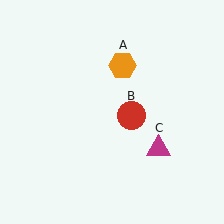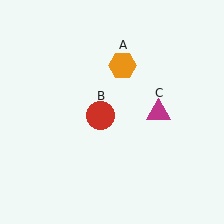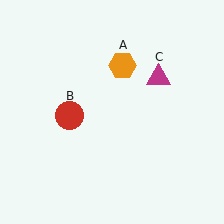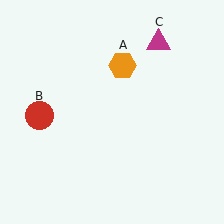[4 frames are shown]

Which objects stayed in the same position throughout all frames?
Orange hexagon (object A) remained stationary.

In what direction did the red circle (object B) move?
The red circle (object B) moved left.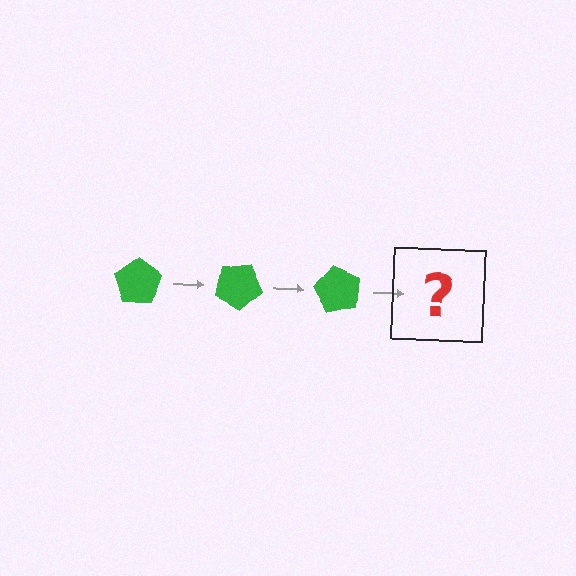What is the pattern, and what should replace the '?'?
The pattern is that the pentagon rotates 30 degrees each step. The '?' should be a green pentagon rotated 90 degrees.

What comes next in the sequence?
The next element should be a green pentagon rotated 90 degrees.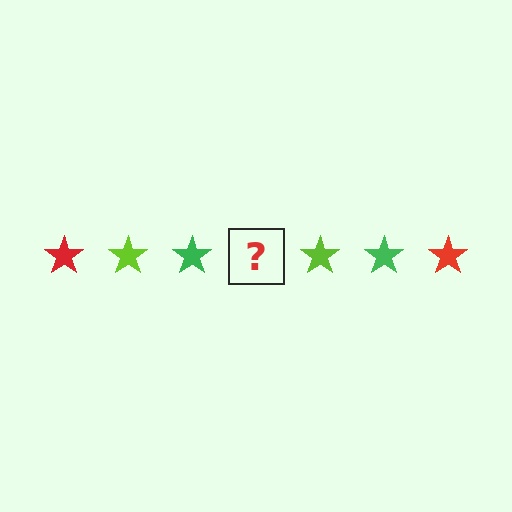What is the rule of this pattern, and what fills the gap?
The rule is that the pattern cycles through red, lime, green stars. The gap should be filled with a red star.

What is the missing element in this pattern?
The missing element is a red star.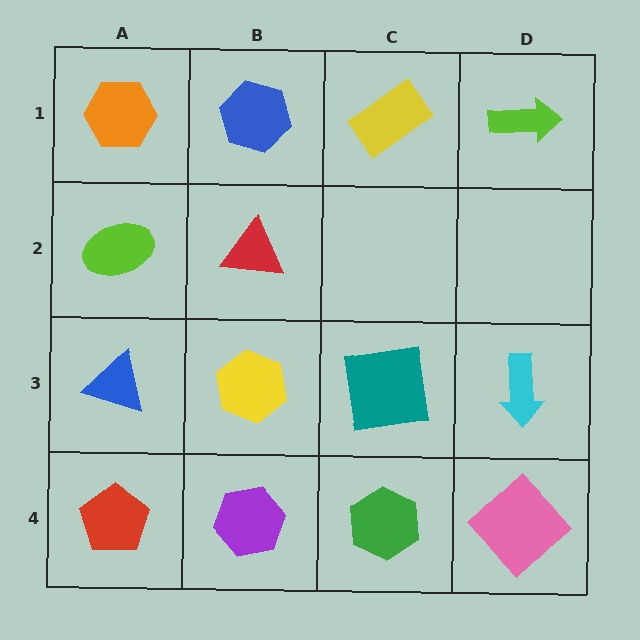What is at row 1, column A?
An orange hexagon.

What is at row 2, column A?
A lime ellipse.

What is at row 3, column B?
A yellow hexagon.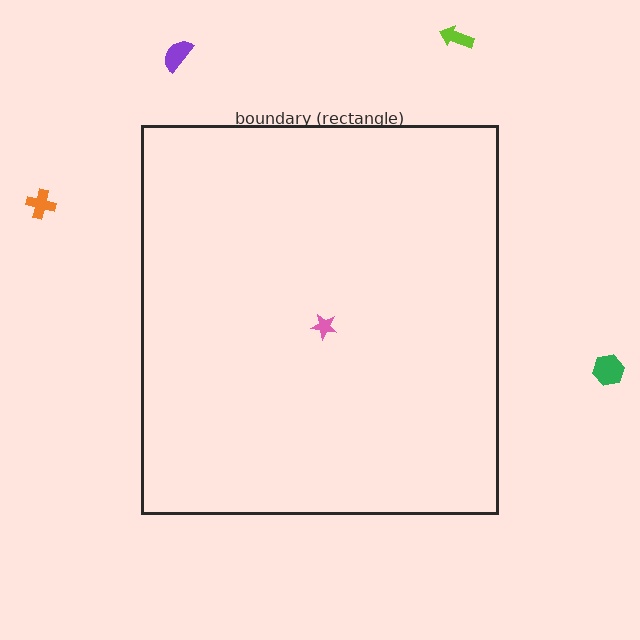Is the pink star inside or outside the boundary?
Inside.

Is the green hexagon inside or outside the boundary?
Outside.